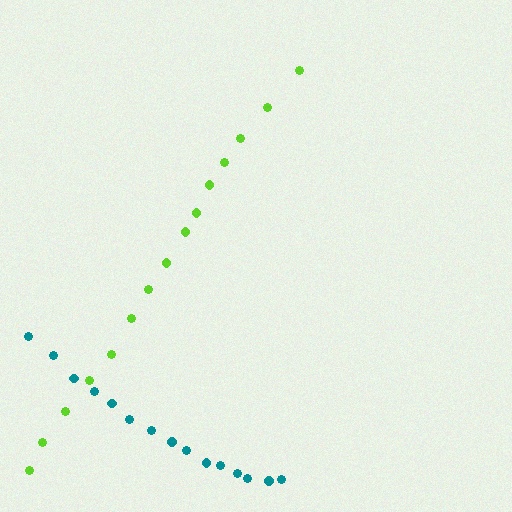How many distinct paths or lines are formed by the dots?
There are 2 distinct paths.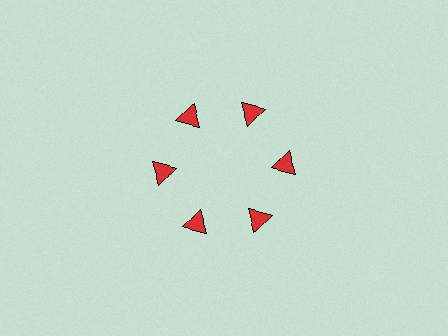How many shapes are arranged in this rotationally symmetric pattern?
There are 6 shapes, arranged in 6 groups of 1.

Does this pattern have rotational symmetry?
Yes, this pattern has 6-fold rotational symmetry. It looks the same after rotating 60 degrees around the center.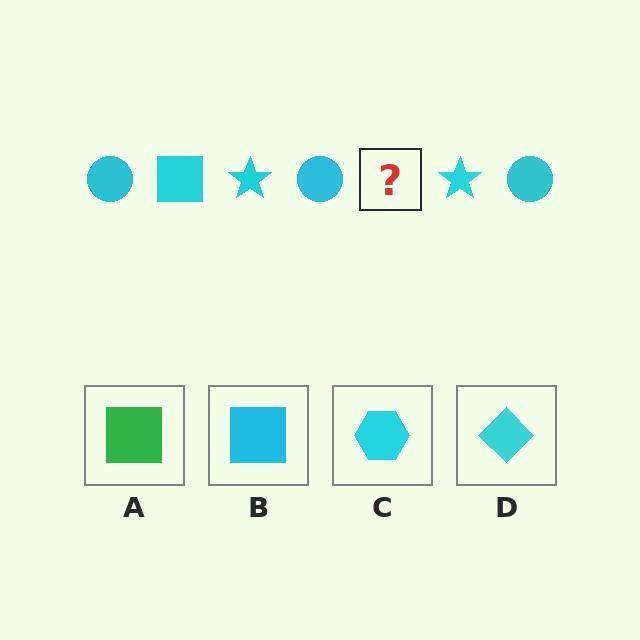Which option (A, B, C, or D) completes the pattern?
B.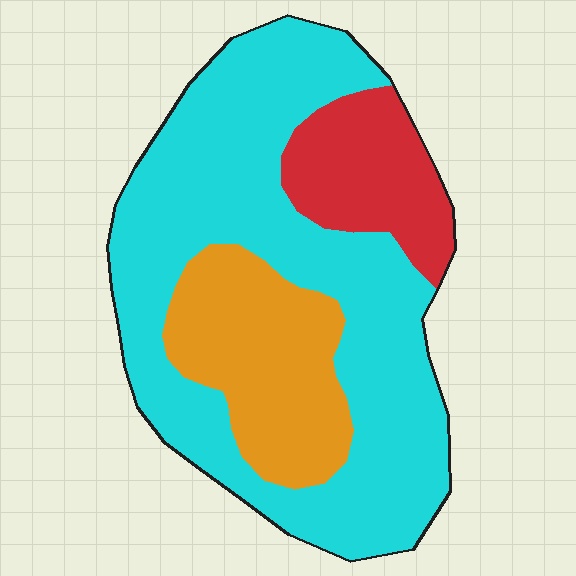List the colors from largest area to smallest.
From largest to smallest: cyan, orange, red.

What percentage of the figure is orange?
Orange covers 22% of the figure.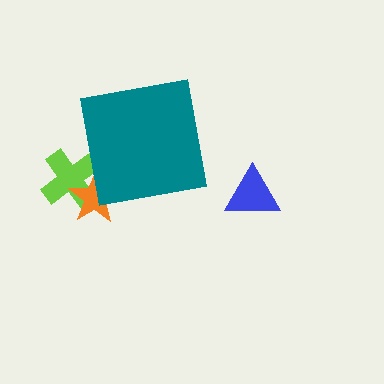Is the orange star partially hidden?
Yes, the orange star is partially hidden behind the teal square.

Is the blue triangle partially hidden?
No, the blue triangle is fully visible.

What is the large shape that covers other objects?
A teal square.